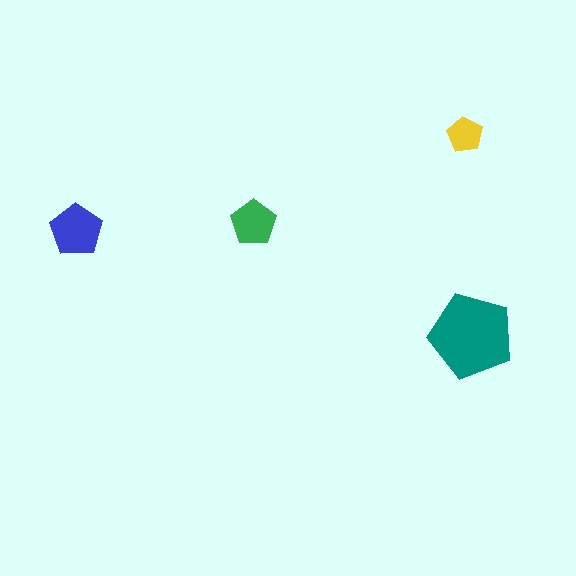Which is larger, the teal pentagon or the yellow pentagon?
The teal one.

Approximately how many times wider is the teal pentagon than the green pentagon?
About 2 times wider.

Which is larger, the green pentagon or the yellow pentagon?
The green one.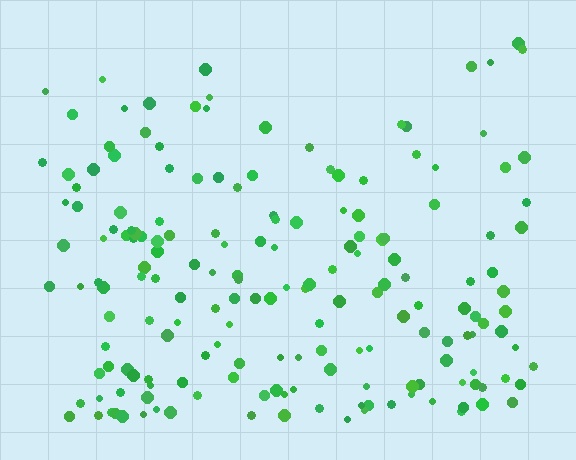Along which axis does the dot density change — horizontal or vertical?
Vertical.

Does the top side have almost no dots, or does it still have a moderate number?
Still a moderate number, just noticeably fewer than the bottom.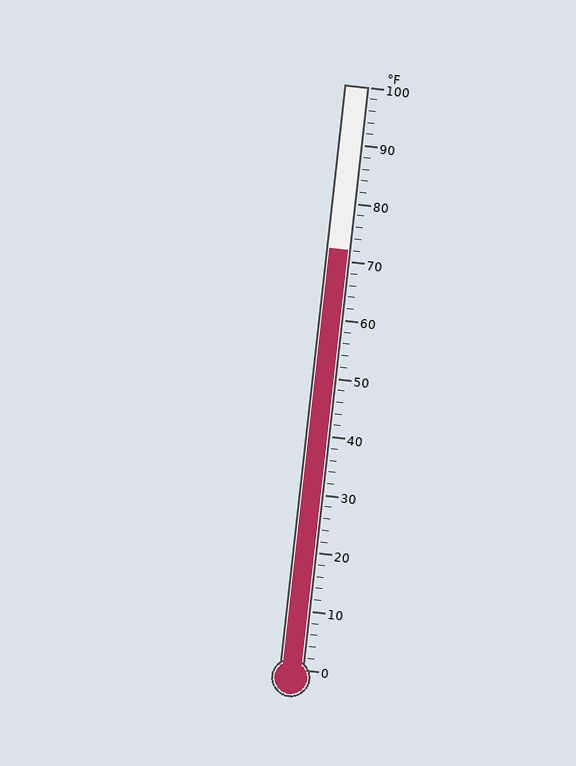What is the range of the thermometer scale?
The thermometer scale ranges from 0°F to 100°F.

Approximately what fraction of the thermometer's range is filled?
The thermometer is filled to approximately 70% of its range.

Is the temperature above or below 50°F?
The temperature is above 50°F.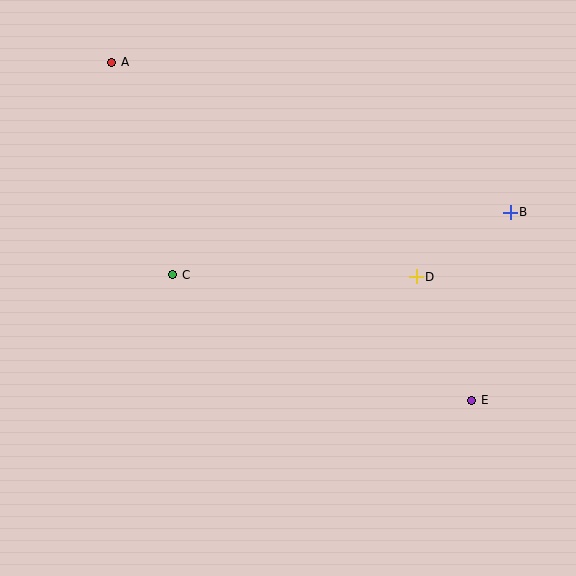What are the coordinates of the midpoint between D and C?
The midpoint between D and C is at (294, 276).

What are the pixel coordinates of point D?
Point D is at (416, 277).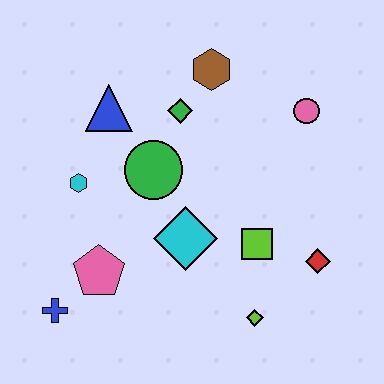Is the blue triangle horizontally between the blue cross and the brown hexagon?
Yes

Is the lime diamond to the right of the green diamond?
Yes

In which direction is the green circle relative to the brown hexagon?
The green circle is below the brown hexagon.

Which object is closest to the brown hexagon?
The green diamond is closest to the brown hexagon.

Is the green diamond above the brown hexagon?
No